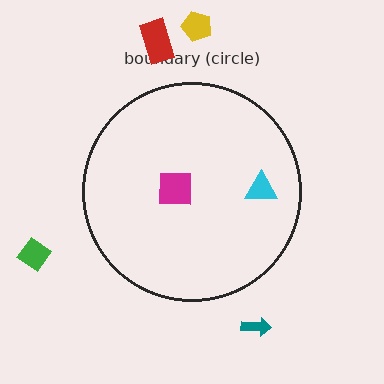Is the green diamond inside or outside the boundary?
Outside.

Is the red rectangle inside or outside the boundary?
Outside.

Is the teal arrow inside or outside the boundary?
Outside.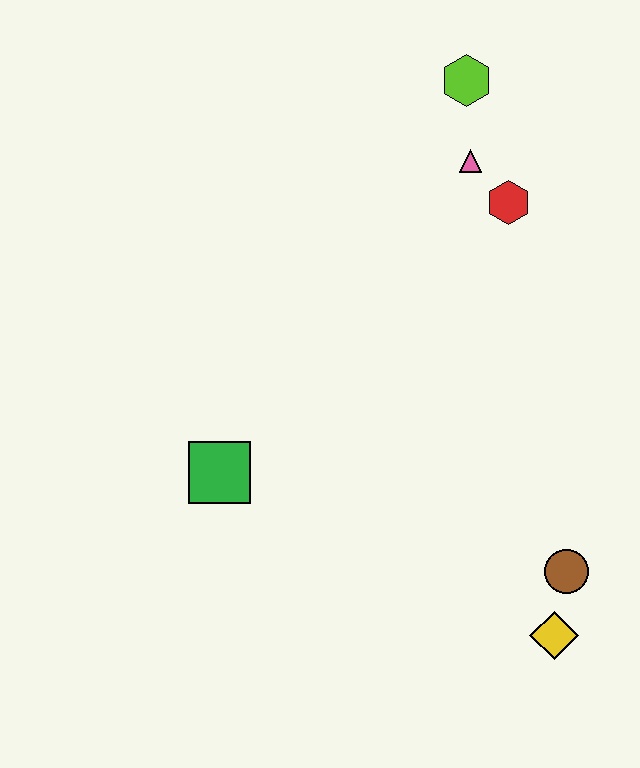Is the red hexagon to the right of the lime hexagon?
Yes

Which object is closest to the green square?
The brown circle is closest to the green square.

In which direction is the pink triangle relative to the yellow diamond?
The pink triangle is above the yellow diamond.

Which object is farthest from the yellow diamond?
The lime hexagon is farthest from the yellow diamond.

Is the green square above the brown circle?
Yes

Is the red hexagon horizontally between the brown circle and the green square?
Yes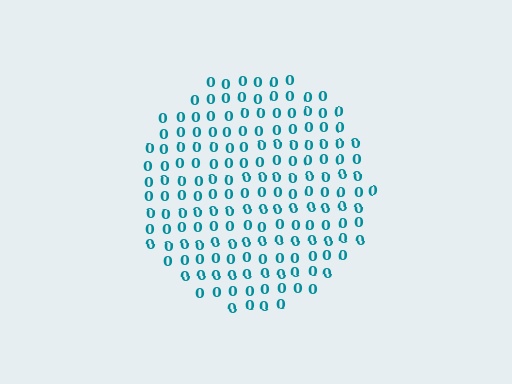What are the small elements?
The small elements are digit 0's.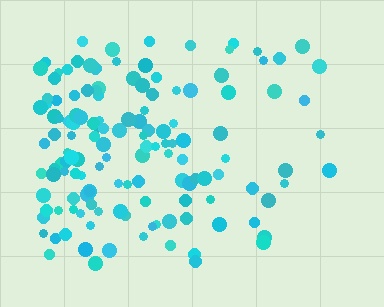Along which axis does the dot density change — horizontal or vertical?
Horizontal.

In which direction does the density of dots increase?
From right to left, with the left side densest.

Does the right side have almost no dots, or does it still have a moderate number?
Still a moderate number, just noticeably fewer than the left.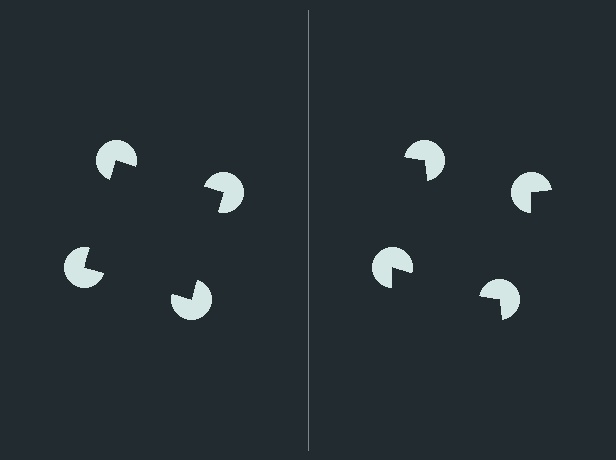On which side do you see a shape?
An illusory square appears on the left side. On the right side the wedge cuts are rotated, so no coherent shape forms.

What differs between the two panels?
The pac-man discs are positioned identically on both sides; only the wedge orientations differ. On the left they align to a square; on the right they are misaligned.